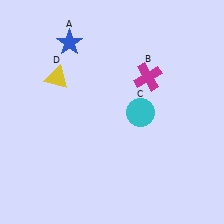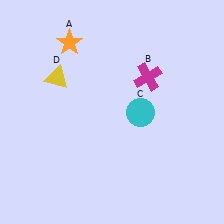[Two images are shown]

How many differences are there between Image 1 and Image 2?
There is 1 difference between the two images.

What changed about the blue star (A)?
In Image 1, A is blue. In Image 2, it changed to orange.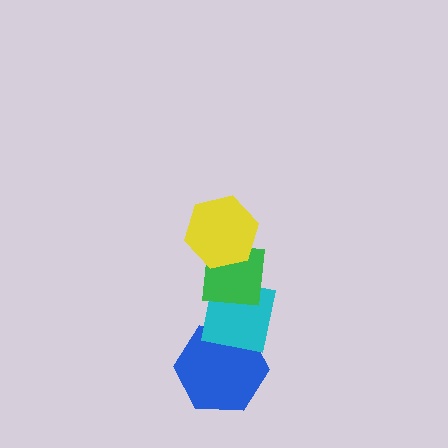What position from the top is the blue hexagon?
The blue hexagon is 4th from the top.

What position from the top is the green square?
The green square is 2nd from the top.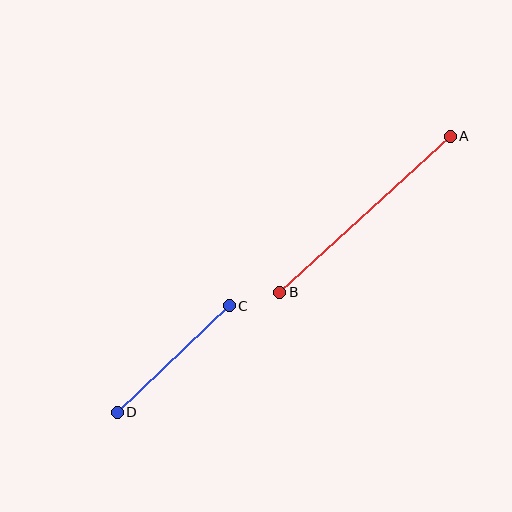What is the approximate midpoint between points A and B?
The midpoint is at approximately (365, 214) pixels.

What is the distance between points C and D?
The distance is approximately 154 pixels.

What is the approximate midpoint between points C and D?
The midpoint is at approximately (173, 359) pixels.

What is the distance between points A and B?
The distance is approximately 231 pixels.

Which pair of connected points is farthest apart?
Points A and B are farthest apart.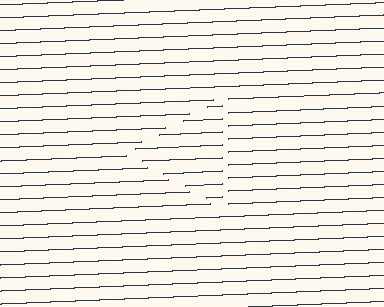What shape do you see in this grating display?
An illusory triangle. The interior of the shape contains the same grating, shifted by half a period — the contour is defined by the phase discontinuity where line-ends from the inner and outer gratings abut.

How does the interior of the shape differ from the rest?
The interior of the shape contains the same grating, shifted by half a period — the contour is defined by the phase discontinuity where line-ends from the inner and outer gratings abut.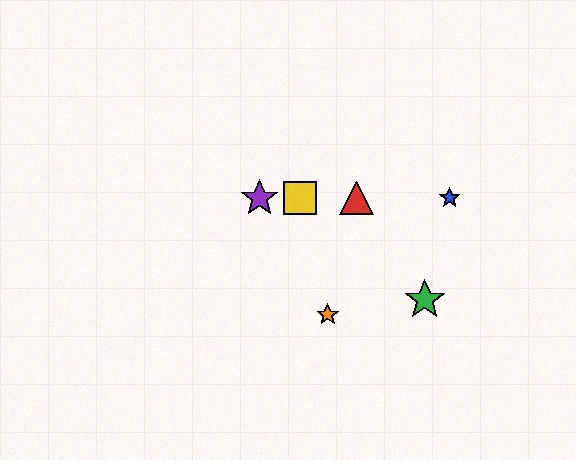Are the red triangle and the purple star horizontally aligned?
Yes, both are at y≈198.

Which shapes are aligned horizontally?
The red triangle, the blue star, the yellow square, the purple star are aligned horizontally.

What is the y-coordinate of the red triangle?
The red triangle is at y≈198.